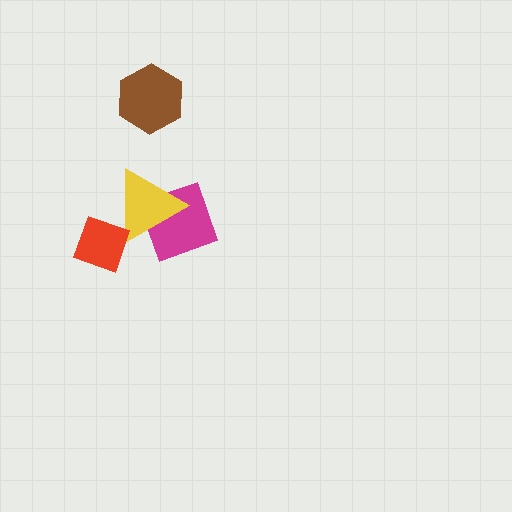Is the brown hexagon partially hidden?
No, no other shape covers it.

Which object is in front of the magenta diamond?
The yellow triangle is in front of the magenta diamond.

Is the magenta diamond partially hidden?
Yes, it is partially covered by another shape.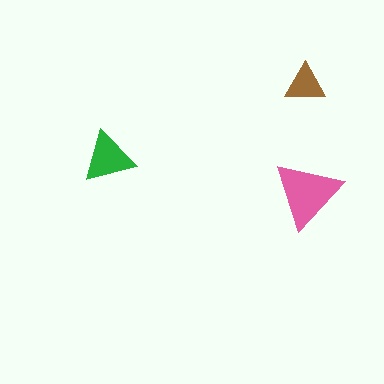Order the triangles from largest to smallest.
the pink one, the green one, the brown one.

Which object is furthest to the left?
The green triangle is leftmost.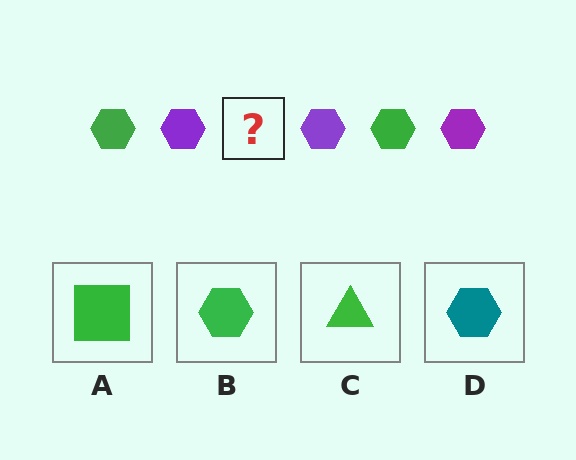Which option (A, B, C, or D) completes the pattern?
B.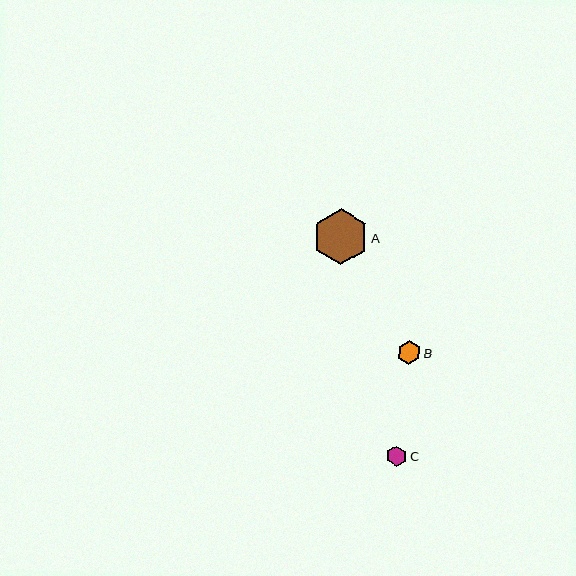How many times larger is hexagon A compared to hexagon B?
Hexagon A is approximately 2.4 times the size of hexagon B.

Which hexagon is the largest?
Hexagon A is the largest with a size of approximately 56 pixels.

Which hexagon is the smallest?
Hexagon C is the smallest with a size of approximately 20 pixels.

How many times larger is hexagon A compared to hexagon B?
Hexagon A is approximately 2.4 times the size of hexagon B.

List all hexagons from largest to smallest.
From largest to smallest: A, B, C.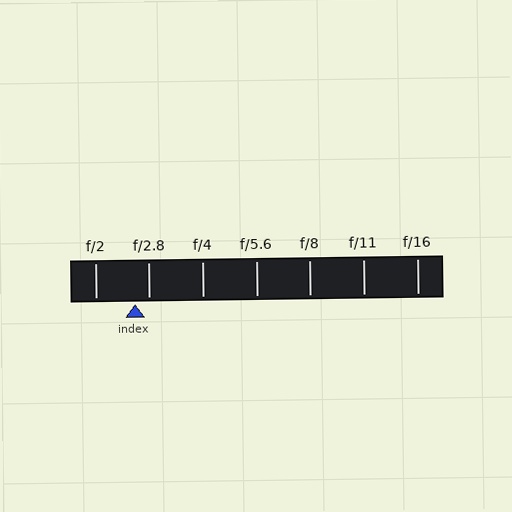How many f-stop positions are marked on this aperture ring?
There are 7 f-stop positions marked.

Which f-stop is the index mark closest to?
The index mark is closest to f/2.8.